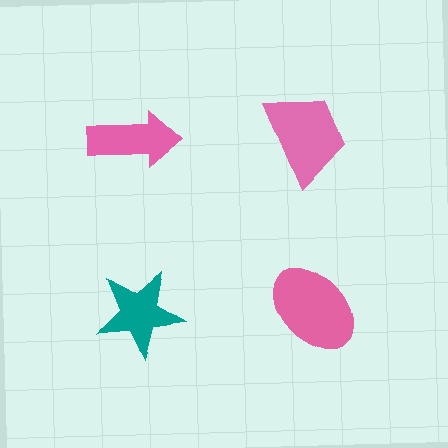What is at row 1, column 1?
A pink arrow.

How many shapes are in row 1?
2 shapes.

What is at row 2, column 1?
A teal star.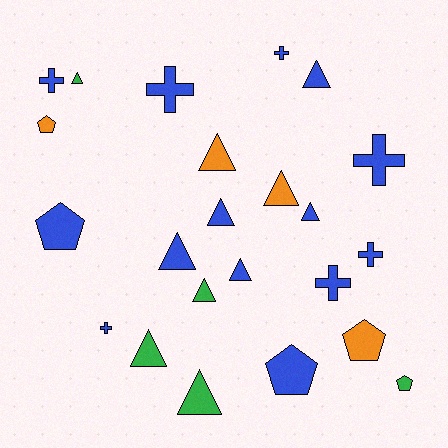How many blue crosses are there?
There are 7 blue crosses.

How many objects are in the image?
There are 23 objects.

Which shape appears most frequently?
Triangle, with 11 objects.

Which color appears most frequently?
Blue, with 14 objects.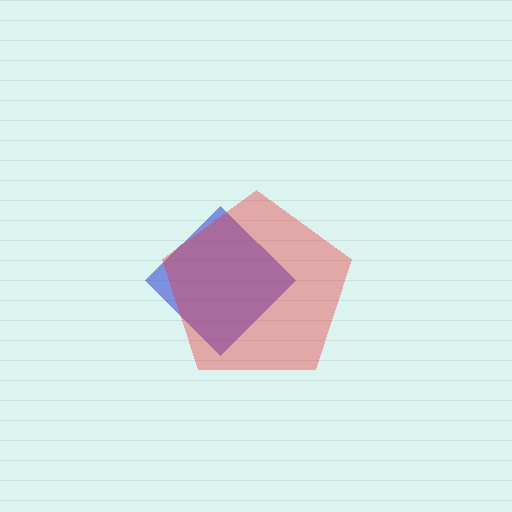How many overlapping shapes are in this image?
There are 2 overlapping shapes in the image.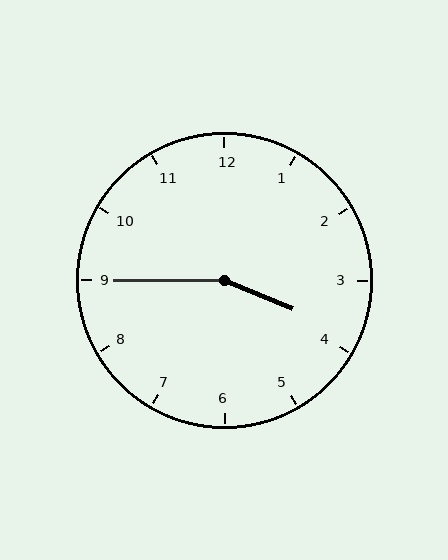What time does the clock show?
3:45.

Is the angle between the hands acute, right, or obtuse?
It is obtuse.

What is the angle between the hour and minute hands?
Approximately 158 degrees.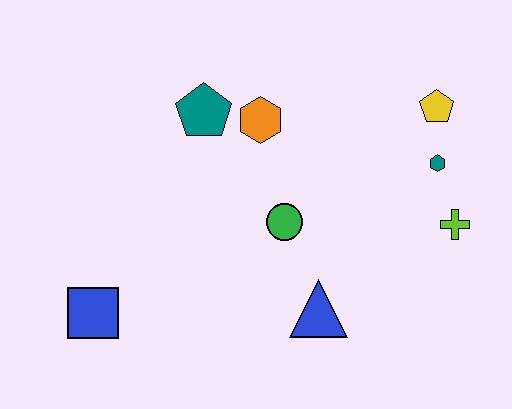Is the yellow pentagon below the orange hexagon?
No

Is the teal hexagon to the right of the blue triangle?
Yes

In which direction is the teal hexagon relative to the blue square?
The teal hexagon is to the right of the blue square.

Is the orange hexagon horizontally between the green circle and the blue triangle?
No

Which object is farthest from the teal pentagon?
The lime cross is farthest from the teal pentagon.